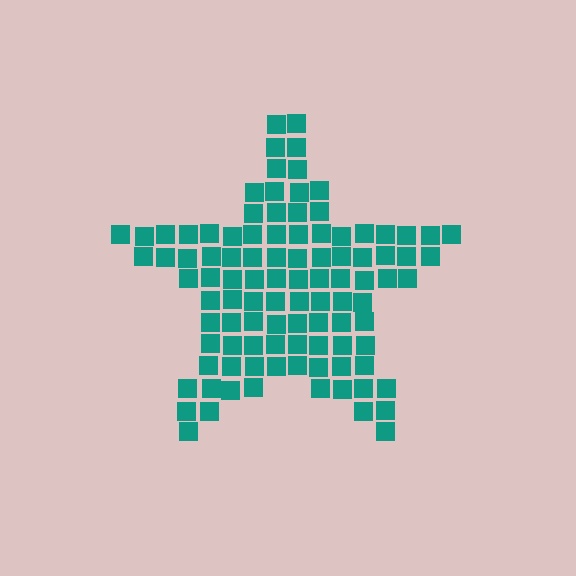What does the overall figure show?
The overall figure shows a star.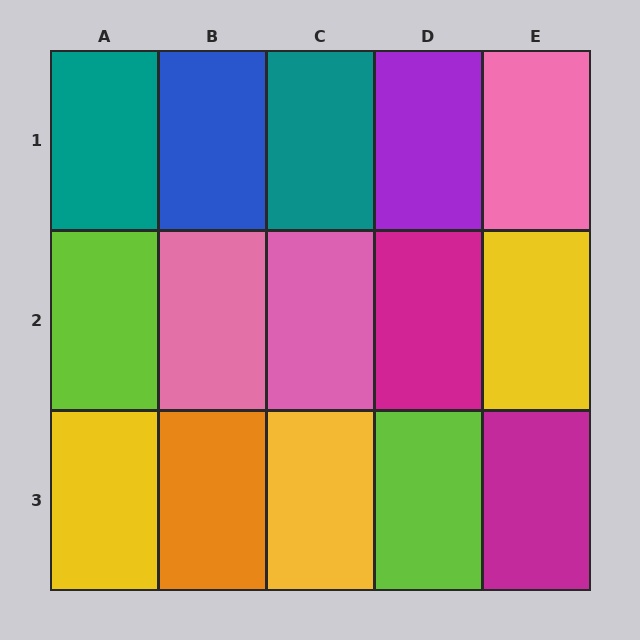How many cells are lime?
2 cells are lime.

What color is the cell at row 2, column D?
Magenta.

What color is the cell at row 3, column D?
Lime.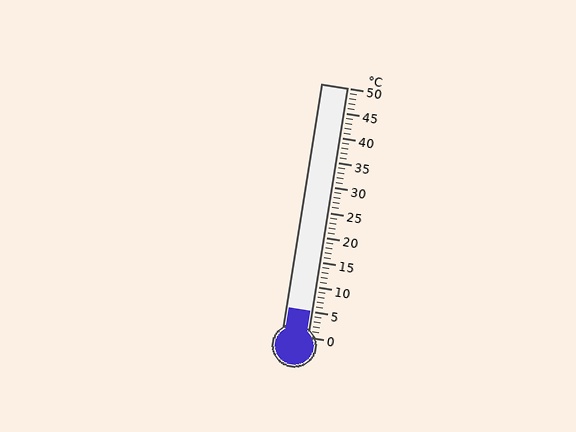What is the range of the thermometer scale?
The thermometer scale ranges from 0°C to 50°C.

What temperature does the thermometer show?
The thermometer shows approximately 5°C.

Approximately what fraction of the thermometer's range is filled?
The thermometer is filled to approximately 10% of its range.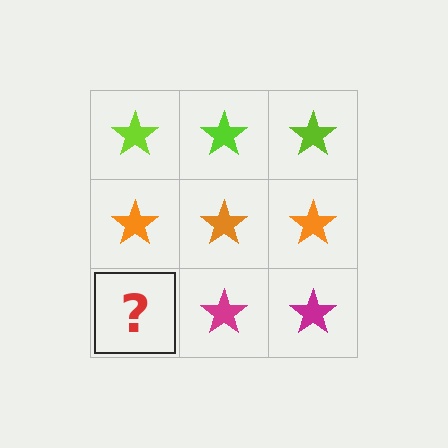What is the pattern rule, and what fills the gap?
The rule is that each row has a consistent color. The gap should be filled with a magenta star.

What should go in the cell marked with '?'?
The missing cell should contain a magenta star.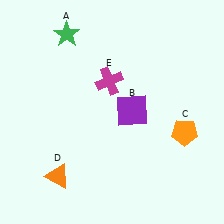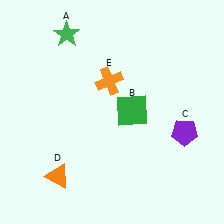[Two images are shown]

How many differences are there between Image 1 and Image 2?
There are 3 differences between the two images.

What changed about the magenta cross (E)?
In Image 1, E is magenta. In Image 2, it changed to orange.